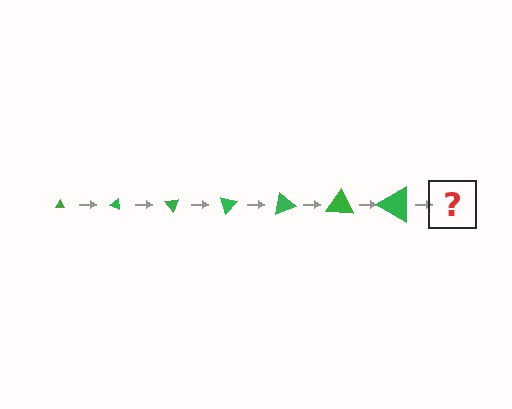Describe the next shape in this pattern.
It should be a triangle, larger than the previous one and rotated 175 degrees from the start.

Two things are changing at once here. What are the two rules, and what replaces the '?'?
The two rules are that the triangle grows larger each step and it rotates 25 degrees each step. The '?' should be a triangle, larger than the previous one and rotated 175 degrees from the start.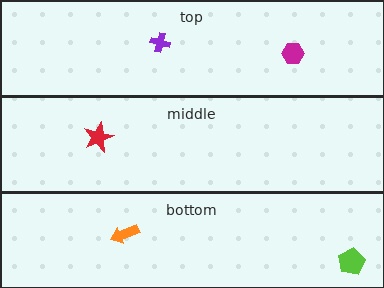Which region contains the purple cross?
The top region.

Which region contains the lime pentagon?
The bottom region.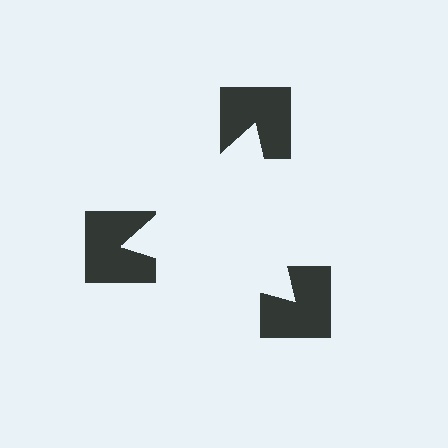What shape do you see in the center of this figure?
An illusory triangle — its edges are inferred from the aligned wedge cuts in the notched squares, not physically drawn.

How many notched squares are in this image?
There are 3 — one at each vertex of the illusory triangle.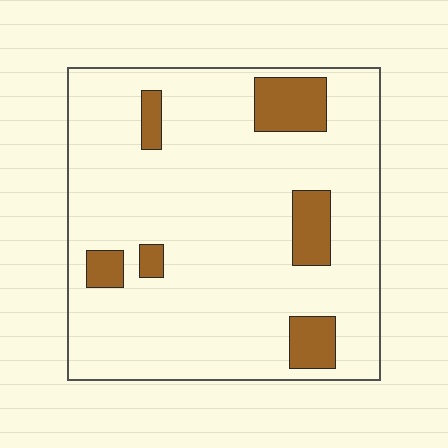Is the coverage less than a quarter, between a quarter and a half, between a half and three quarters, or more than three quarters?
Less than a quarter.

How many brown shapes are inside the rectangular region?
6.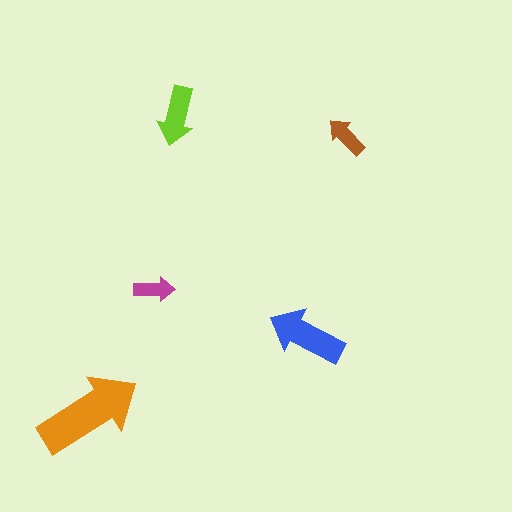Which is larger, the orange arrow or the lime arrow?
The orange one.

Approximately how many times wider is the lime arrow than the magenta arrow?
About 1.5 times wider.